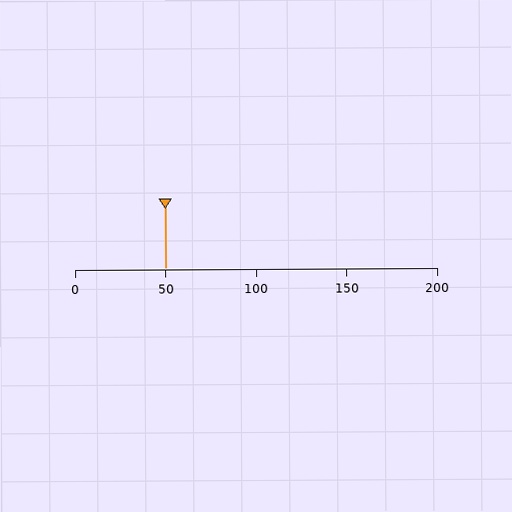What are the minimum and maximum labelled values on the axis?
The axis runs from 0 to 200.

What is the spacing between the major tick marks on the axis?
The major ticks are spaced 50 apart.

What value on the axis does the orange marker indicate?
The marker indicates approximately 50.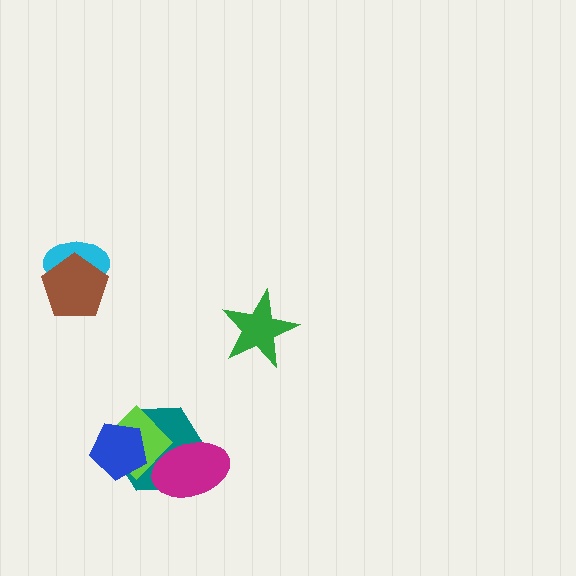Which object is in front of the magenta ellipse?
The lime diamond is in front of the magenta ellipse.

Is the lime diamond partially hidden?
Yes, it is partially covered by another shape.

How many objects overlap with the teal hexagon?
3 objects overlap with the teal hexagon.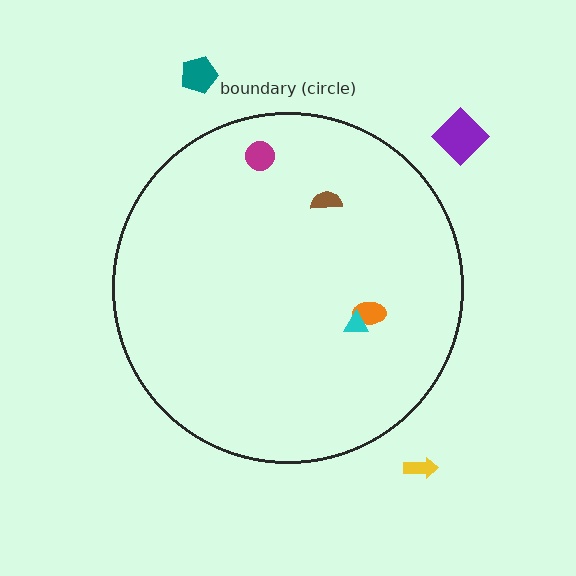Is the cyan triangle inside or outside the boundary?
Inside.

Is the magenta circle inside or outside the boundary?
Inside.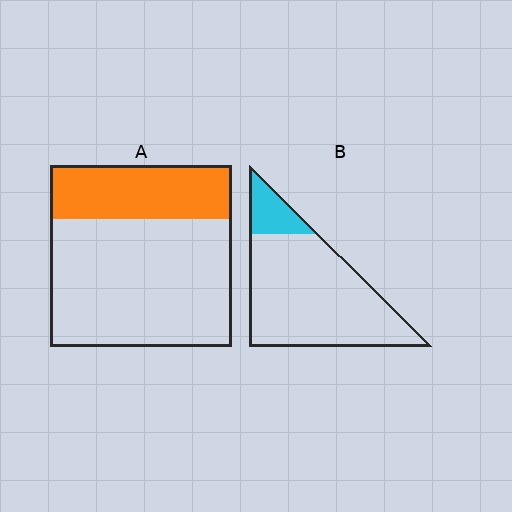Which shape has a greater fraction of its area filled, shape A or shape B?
Shape A.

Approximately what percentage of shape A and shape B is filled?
A is approximately 30% and B is approximately 15%.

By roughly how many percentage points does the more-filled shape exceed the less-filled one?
By roughly 15 percentage points (A over B).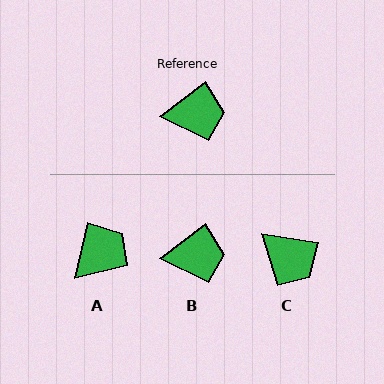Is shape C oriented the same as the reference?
No, it is off by about 46 degrees.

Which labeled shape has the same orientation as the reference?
B.